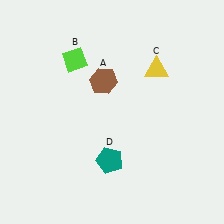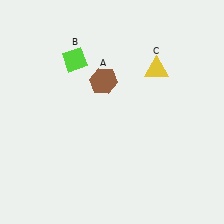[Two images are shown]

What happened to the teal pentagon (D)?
The teal pentagon (D) was removed in Image 2. It was in the bottom-left area of Image 1.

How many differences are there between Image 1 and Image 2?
There is 1 difference between the two images.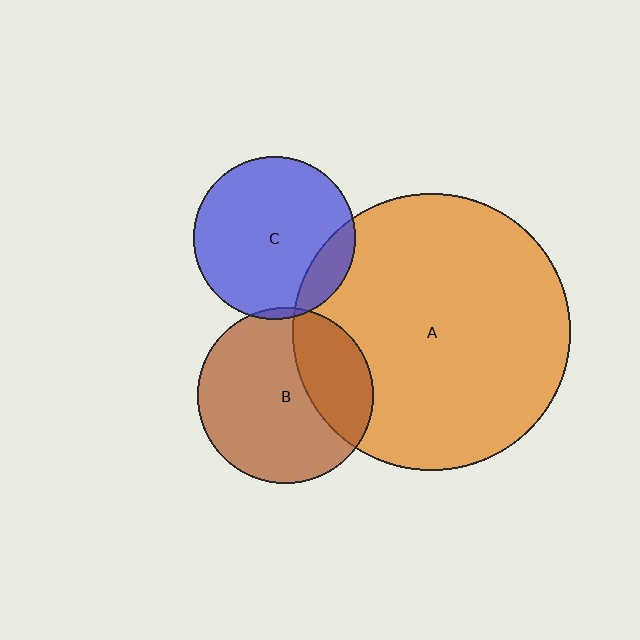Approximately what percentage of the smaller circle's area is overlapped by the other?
Approximately 30%.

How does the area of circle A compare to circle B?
Approximately 2.5 times.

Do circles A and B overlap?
Yes.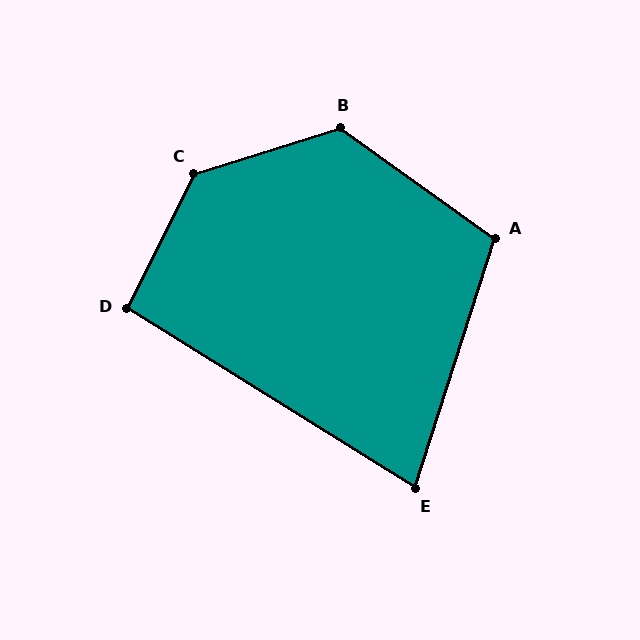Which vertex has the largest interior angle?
C, at approximately 134 degrees.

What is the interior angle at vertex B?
Approximately 127 degrees (obtuse).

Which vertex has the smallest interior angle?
E, at approximately 76 degrees.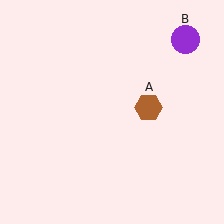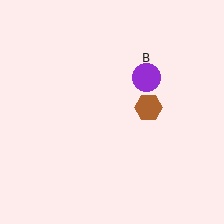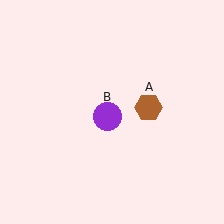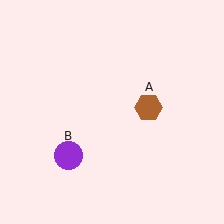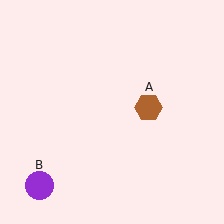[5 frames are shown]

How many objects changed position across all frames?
1 object changed position: purple circle (object B).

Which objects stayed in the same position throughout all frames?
Brown hexagon (object A) remained stationary.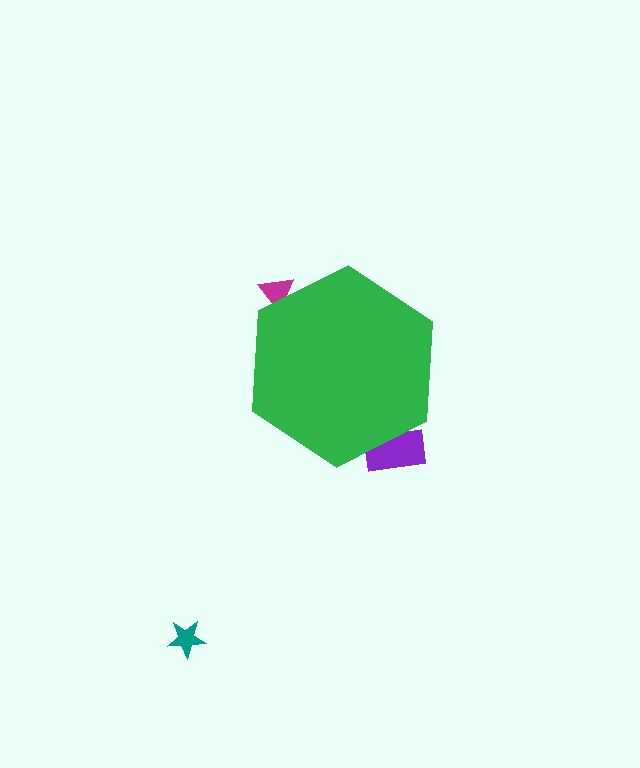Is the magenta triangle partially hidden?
Yes, the magenta triangle is partially hidden behind the green hexagon.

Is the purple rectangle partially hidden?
Yes, the purple rectangle is partially hidden behind the green hexagon.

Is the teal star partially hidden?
No, the teal star is fully visible.